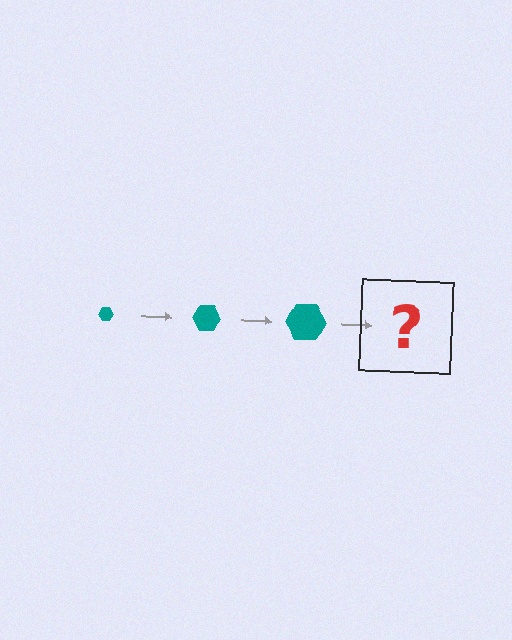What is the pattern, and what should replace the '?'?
The pattern is that the hexagon gets progressively larger each step. The '?' should be a teal hexagon, larger than the previous one.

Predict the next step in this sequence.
The next step is a teal hexagon, larger than the previous one.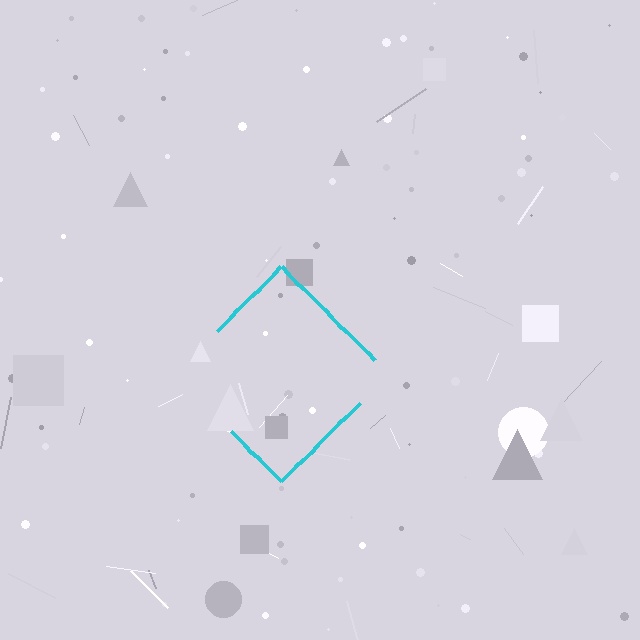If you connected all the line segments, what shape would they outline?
They would outline a diamond.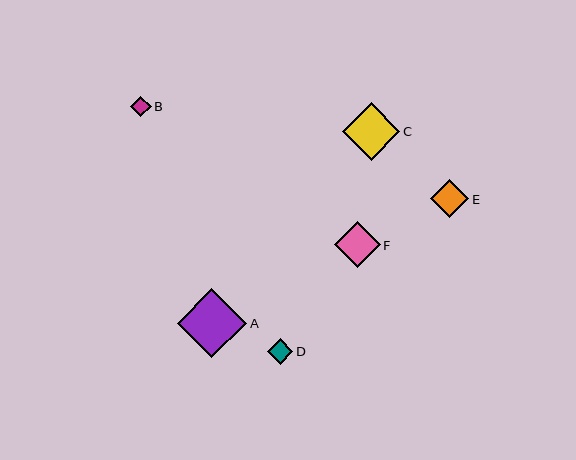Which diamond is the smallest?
Diamond B is the smallest with a size of approximately 21 pixels.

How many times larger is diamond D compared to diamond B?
Diamond D is approximately 1.2 times the size of diamond B.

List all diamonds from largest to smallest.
From largest to smallest: A, C, F, E, D, B.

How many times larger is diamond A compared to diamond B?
Diamond A is approximately 3.4 times the size of diamond B.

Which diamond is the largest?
Diamond A is the largest with a size of approximately 70 pixels.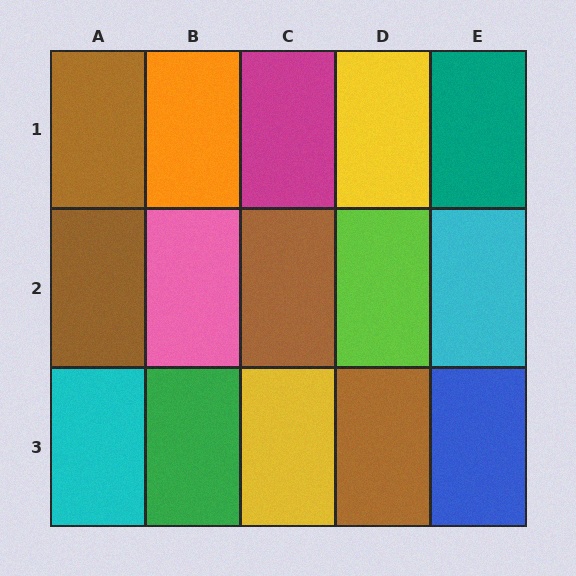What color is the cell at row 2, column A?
Brown.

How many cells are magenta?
1 cell is magenta.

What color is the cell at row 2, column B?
Pink.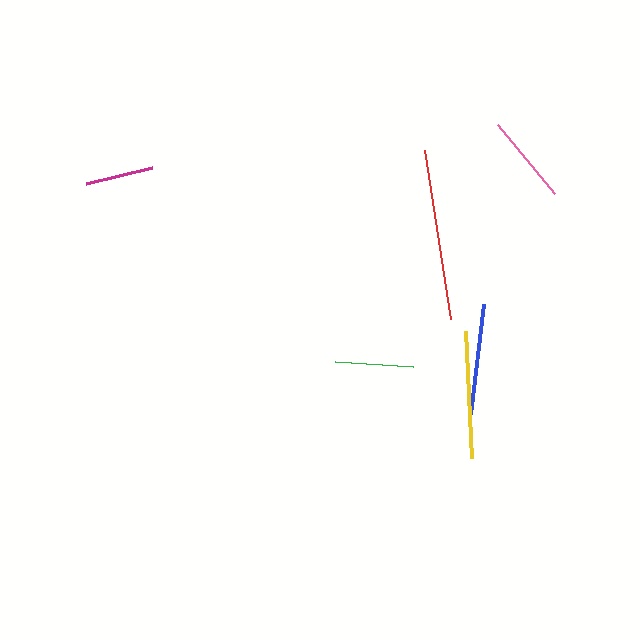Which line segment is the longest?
The red line is the longest at approximately 171 pixels.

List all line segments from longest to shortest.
From longest to shortest: red, yellow, blue, pink, green, magenta.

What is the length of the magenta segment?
The magenta segment is approximately 67 pixels long.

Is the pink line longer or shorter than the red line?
The red line is longer than the pink line.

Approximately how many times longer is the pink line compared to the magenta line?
The pink line is approximately 1.3 times the length of the magenta line.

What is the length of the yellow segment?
The yellow segment is approximately 127 pixels long.